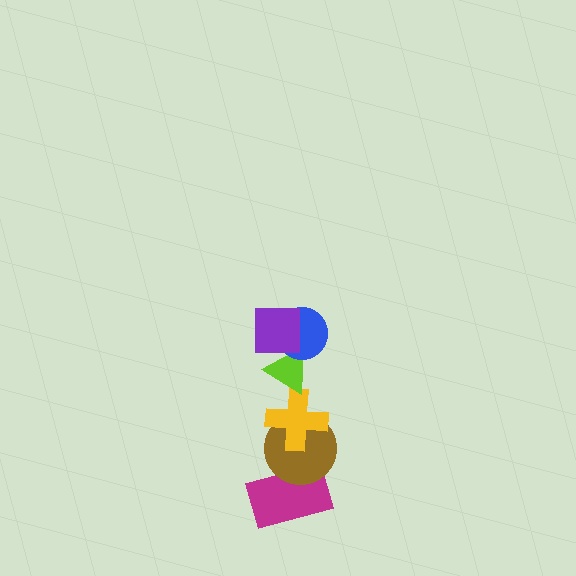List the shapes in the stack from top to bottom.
From top to bottom: the purple square, the blue circle, the lime triangle, the yellow cross, the brown circle, the magenta rectangle.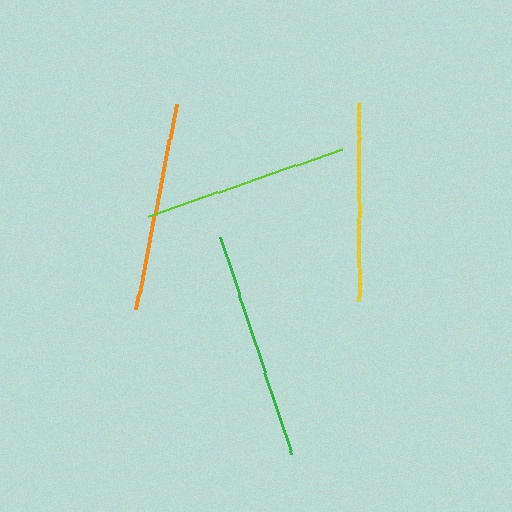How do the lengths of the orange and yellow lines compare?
The orange and yellow lines are approximately the same length.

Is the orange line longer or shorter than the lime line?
The orange line is longer than the lime line.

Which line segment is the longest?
The green line is the longest at approximately 229 pixels.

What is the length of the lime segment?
The lime segment is approximately 204 pixels long.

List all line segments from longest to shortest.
From longest to shortest: green, orange, lime, yellow.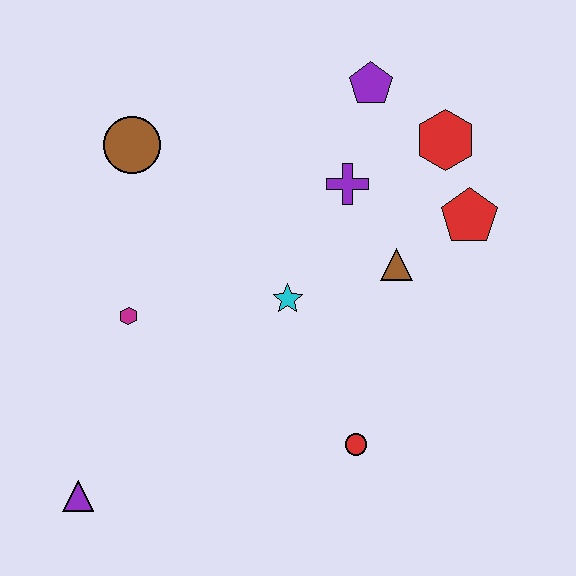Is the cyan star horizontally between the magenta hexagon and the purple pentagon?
Yes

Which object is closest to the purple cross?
The brown triangle is closest to the purple cross.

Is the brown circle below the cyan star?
No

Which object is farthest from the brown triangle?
The purple triangle is farthest from the brown triangle.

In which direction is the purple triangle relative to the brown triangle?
The purple triangle is to the left of the brown triangle.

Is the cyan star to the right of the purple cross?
No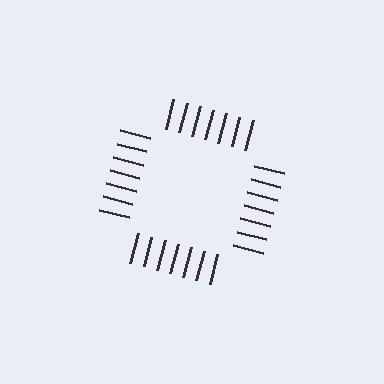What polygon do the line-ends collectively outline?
An illusory square — the line segments terminate on its edges but no continuous stroke is drawn.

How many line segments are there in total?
28 — 7 along each of the 4 edges.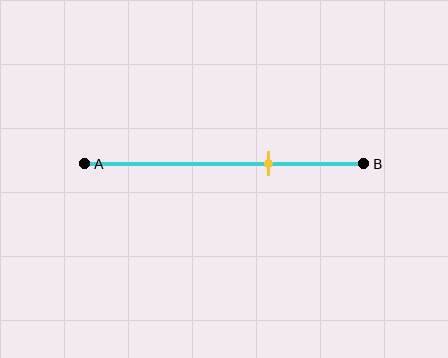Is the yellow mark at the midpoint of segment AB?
No, the mark is at about 65% from A, not at the 50% midpoint.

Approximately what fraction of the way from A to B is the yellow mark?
The yellow mark is approximately 65% of the way from A to B.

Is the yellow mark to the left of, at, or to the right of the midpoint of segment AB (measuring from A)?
The yellow mark is to the right of the midpoint of segment AB.